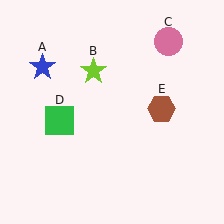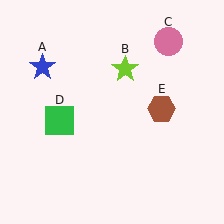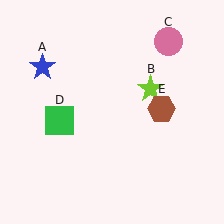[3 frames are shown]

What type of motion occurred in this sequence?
The lime star (object B) rotated clockwise around the center of the scene.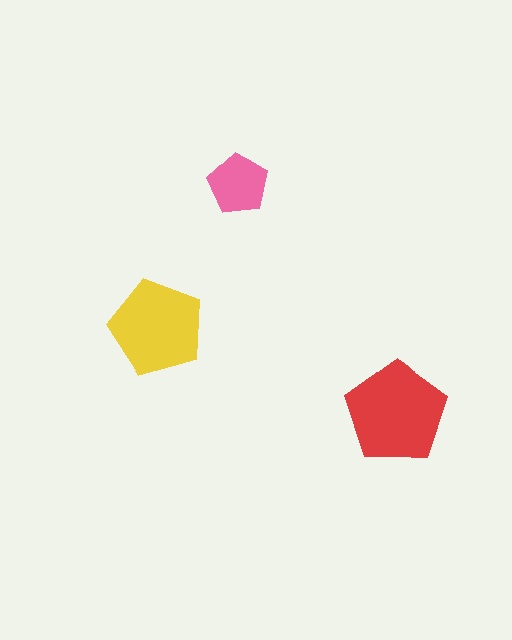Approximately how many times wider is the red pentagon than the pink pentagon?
About 1.5 times wider.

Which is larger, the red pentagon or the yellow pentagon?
The red one.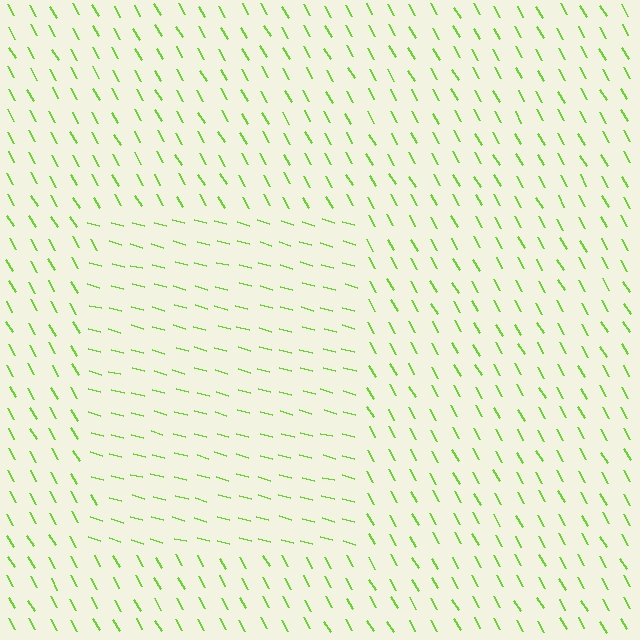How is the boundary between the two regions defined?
The boundary is defined purely by a change in line orientation (approximately 45 degrees difference). All lines are the same color and thickness.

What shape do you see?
I see a rectangle.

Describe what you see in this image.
The image is filled with small lime line segments. A rectangle region in the image has lines oriented differently from the surrounding lines, creating a visible texture boundary.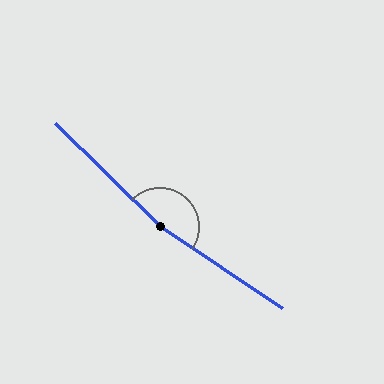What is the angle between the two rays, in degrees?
Approximately 169 degrees.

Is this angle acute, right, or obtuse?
It is obtuse.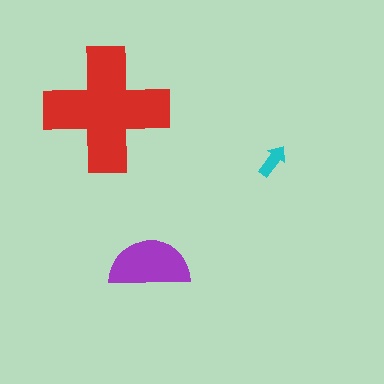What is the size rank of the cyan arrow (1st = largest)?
3rd.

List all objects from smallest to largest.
The cyan arrow, the purple semicircle, the red cross.